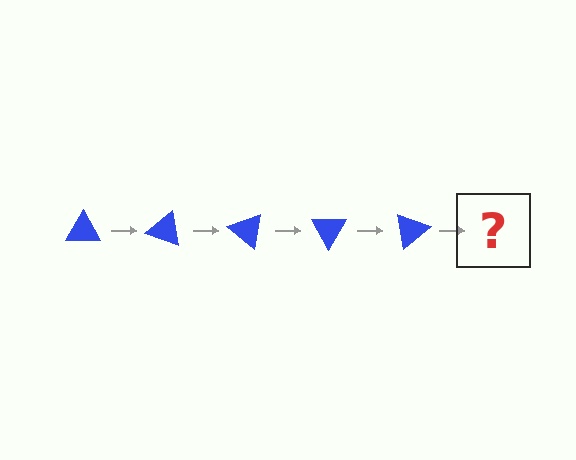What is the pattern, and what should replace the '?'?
The pattern is that the triangle rotates 20 degrees each step. The '?' should be a blue triangle rotated 100 degrees.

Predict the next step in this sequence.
The next step is a blue triangle rotated 100 degrees.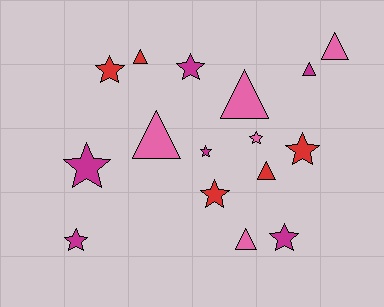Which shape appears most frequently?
Star, with 9 objects.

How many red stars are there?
There are 3 red stars.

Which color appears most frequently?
Magenta, with 6 objects.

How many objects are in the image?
There are 16 objects.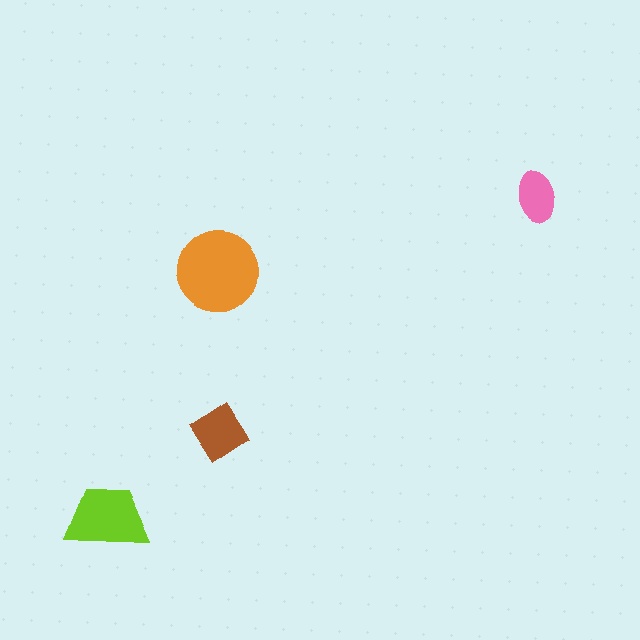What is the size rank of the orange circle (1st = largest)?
1st.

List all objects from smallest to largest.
The pink ellipse, the brown diamond, the lime trapezoid, the orange circle.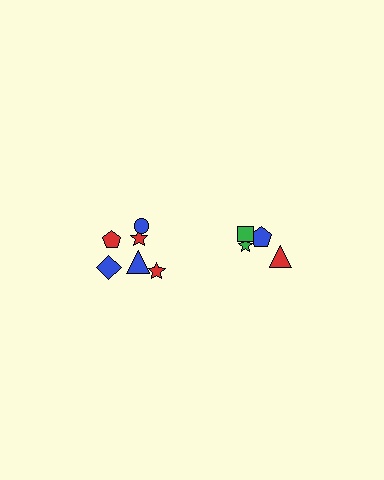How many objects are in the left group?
There are 6 objects.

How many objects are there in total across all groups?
There are 10 objects.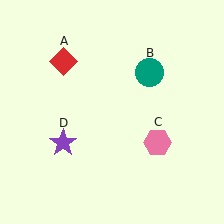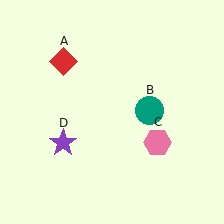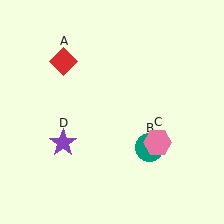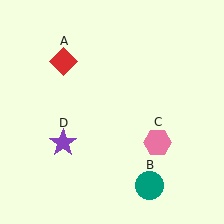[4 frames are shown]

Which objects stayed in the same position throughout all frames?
Red diamond (object A) and pink hexagon (object C) and purple star (object D) remained stationary.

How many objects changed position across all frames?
1 object changed position: teal circle (object B).